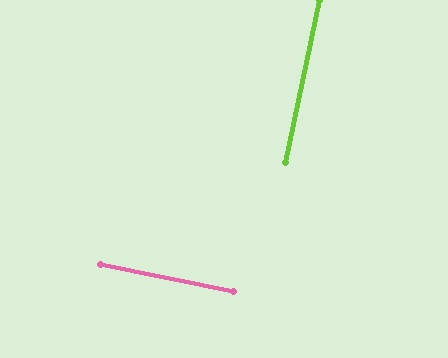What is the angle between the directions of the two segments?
Approximately 89 degrees.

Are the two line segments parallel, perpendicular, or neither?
Perpendicular — they meet at approximately 89°.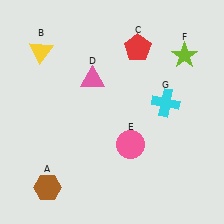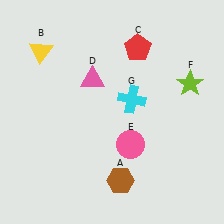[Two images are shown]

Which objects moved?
The objects that moved are: the brown hexagon (A), the lime star (F), the cyan cross (G).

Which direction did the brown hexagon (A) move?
The brown hexagon (A) moved right.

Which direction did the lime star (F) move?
The lime star (F) moved down.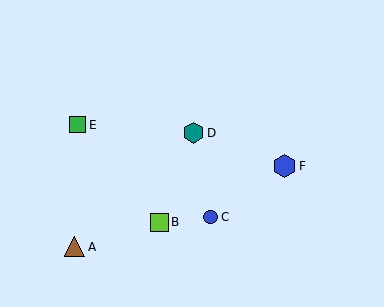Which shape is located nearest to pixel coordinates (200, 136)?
The teal hexagon (labeled D) at (193, 133) is nearest to that location.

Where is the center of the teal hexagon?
The center of the teal hexagon is at (193, 133).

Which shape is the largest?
The blue hexagon (labeled F) is the largest.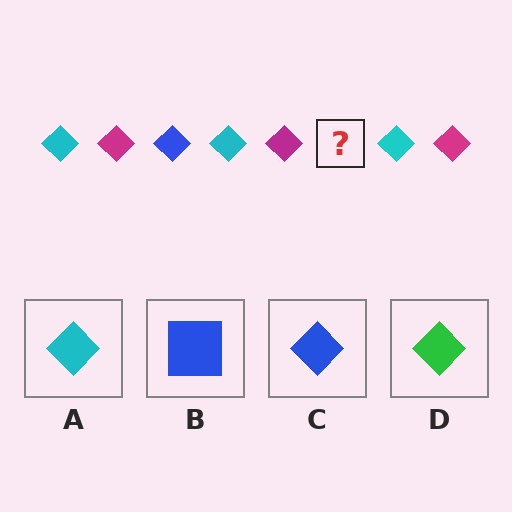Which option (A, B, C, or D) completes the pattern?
C.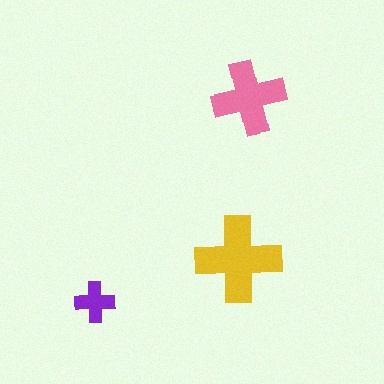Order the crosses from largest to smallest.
the yellow one, the pink one, the purple one.